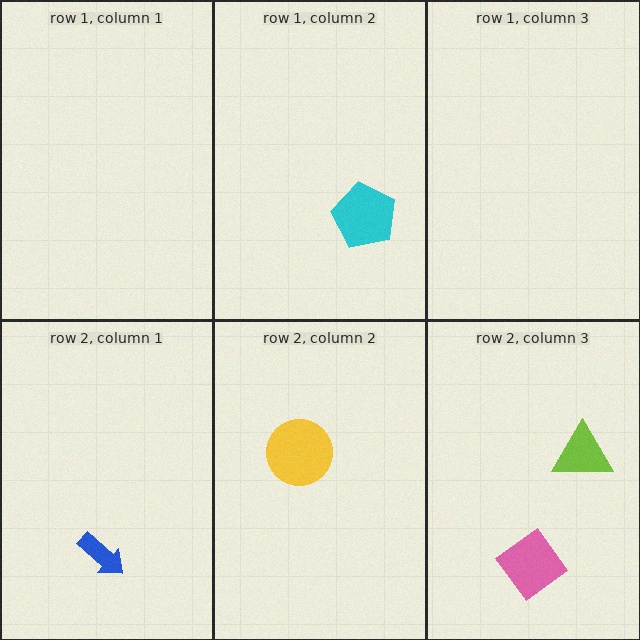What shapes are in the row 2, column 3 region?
The lime triangle, the pink diamond.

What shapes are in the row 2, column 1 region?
The blue arrow.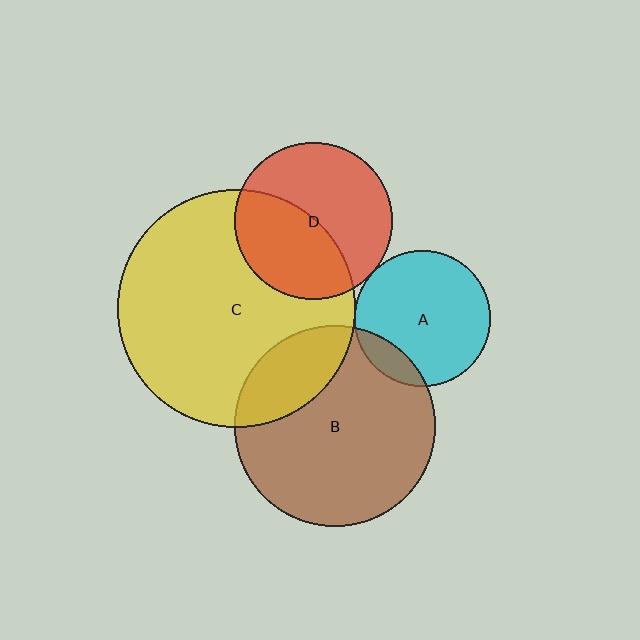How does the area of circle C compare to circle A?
Approximately 3.0 times.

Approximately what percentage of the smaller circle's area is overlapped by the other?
Approximately 45%.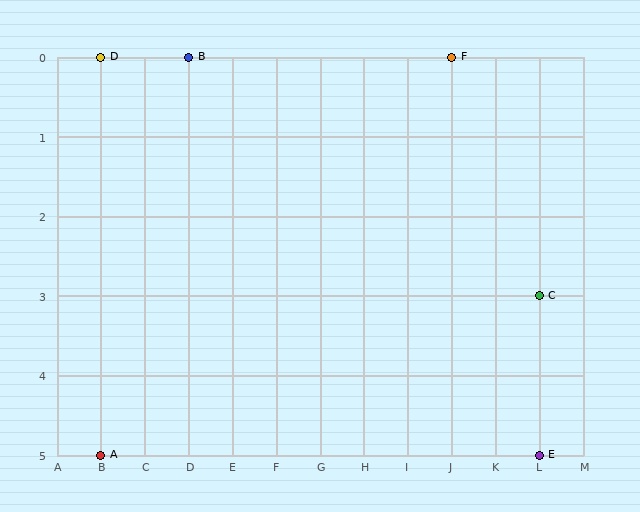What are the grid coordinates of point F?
Point F is at grid coordinates (J, 0).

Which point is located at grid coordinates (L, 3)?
Point C is at (L, 3).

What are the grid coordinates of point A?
Point A is at grid coordinates (B, 5).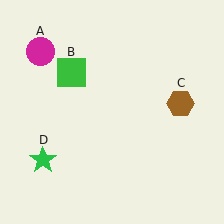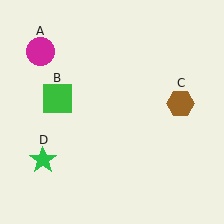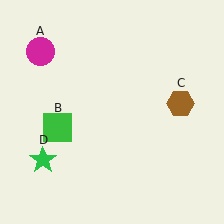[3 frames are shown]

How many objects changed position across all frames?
1 object changed position: green square (object B).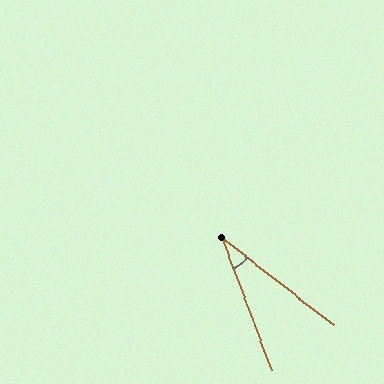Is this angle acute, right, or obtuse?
It is acute.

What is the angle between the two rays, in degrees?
Approximately 32 degrees.